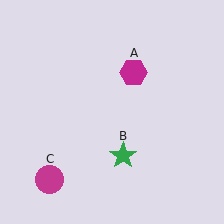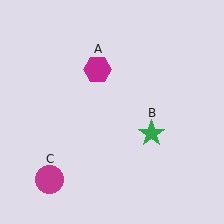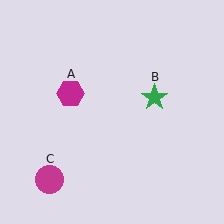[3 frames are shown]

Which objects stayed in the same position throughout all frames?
Magenta circle (object C) remained stationary.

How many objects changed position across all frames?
2 objects changed position: magenta hexagon (object A), green star (object B).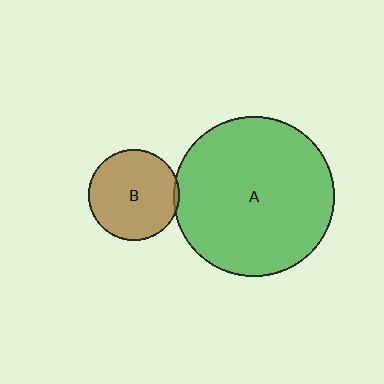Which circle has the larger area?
Circle A (green).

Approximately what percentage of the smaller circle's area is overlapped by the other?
Approximately 5%.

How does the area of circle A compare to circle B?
Approximately 3.2 times.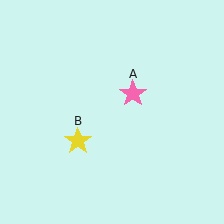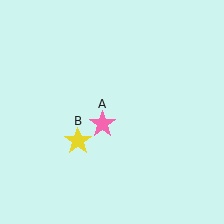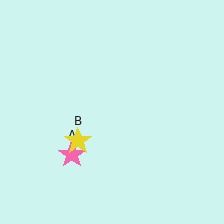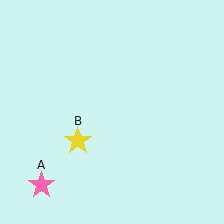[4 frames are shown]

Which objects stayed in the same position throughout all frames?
Yellow star (object B) remained stationary.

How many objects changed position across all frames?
1 object changed position: pink star (object A).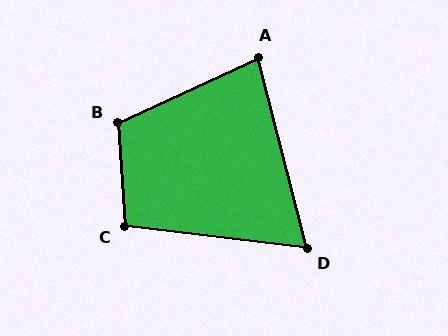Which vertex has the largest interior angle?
B, at approximately 111 degrees.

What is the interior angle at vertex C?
Approximately 100 degrees (obtuse).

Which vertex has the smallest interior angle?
D, at approximately 69 degrees.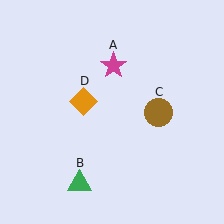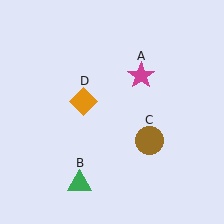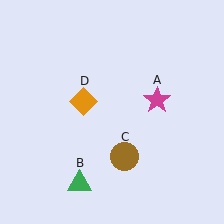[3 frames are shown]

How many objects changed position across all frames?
2 objects changed position: magenta star (object A), brown circle (object C).